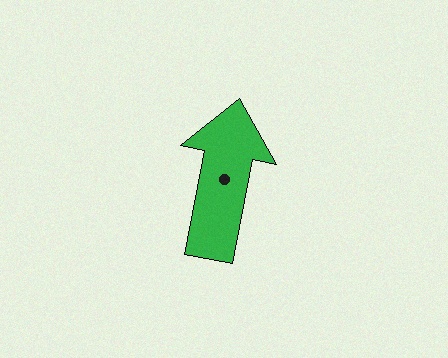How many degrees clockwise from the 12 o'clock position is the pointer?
Approximately 11 degrees.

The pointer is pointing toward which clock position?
Roughly 12 o'clock.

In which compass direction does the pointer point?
North.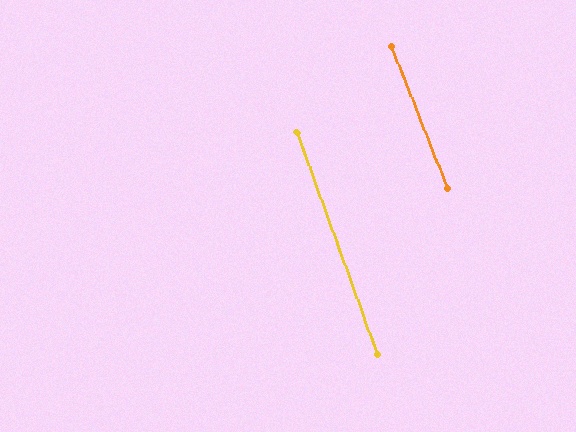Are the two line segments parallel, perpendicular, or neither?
Parallel — their directions differ by only 1.6°.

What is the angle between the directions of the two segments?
Approximately 2 degrees.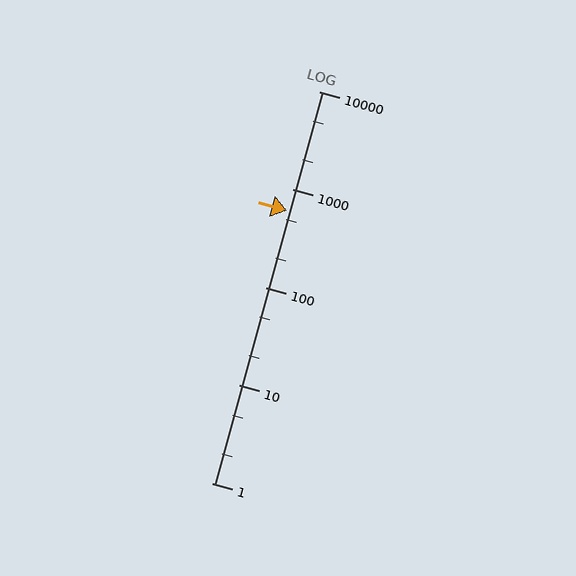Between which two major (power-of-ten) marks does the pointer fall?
The pointer is between 100 and 1000.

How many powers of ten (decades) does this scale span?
The scale spans 4 decades, from 1 to 10000.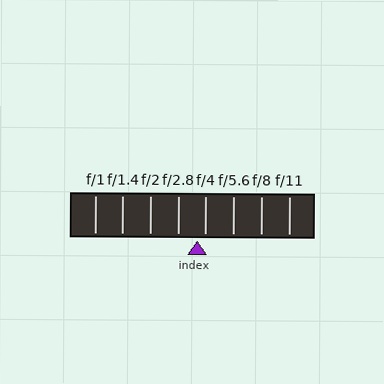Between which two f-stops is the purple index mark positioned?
The index mark is between f/2.8 and f/4.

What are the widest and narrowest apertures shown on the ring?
The widest aperture shown is f/1 and the narrowest is f/11.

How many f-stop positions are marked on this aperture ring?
There are 8 f-stop positions marked.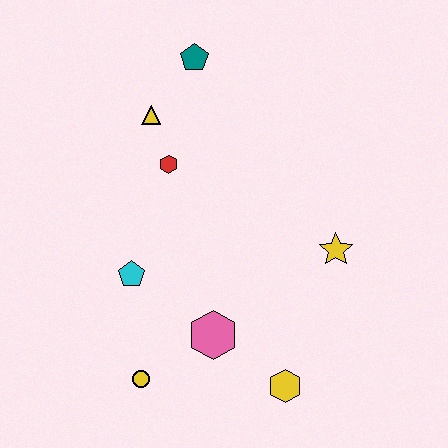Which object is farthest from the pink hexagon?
The teal pentagon is farthest from the pink hexagon.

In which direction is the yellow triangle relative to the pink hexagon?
The yellow triangle is above the pink hexagon.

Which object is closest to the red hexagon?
The yellow triangle is closest to the red hexagon.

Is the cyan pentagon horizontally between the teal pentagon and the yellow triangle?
No